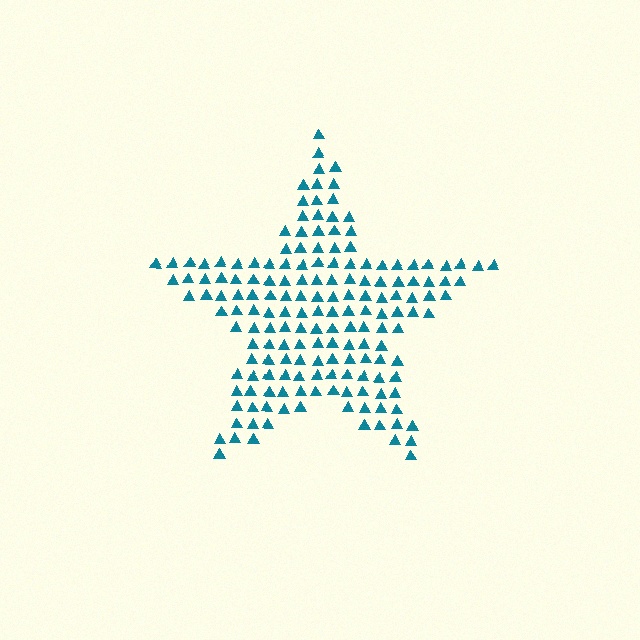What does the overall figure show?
The overall figure shows a star.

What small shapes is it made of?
It is made of small triangles.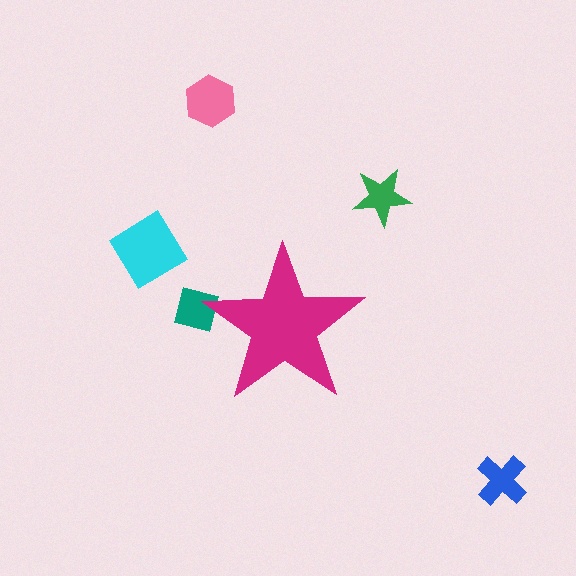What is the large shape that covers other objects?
A magenta star.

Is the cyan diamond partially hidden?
No, the cyan diamond is fully visible.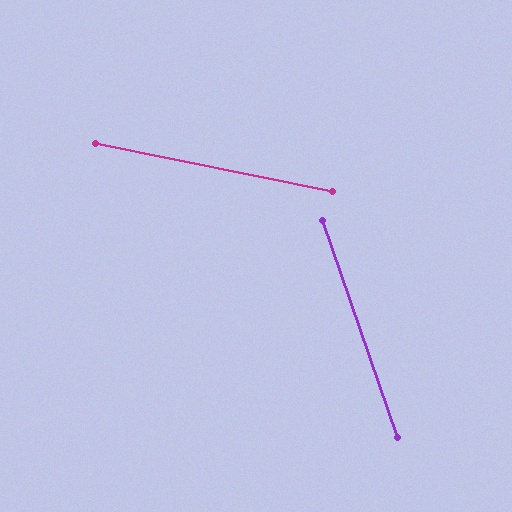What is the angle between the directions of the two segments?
Approximately 60 degrees.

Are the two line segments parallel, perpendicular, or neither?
Neither parallel nor perpendicular — they differ by about 60°.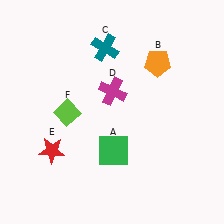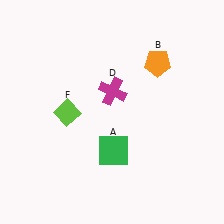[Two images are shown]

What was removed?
The teal cross (C), the red star (E) were removed in Image 2.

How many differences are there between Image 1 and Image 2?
There are 2 differences between the two images.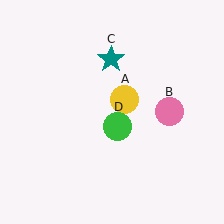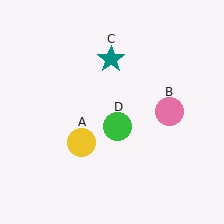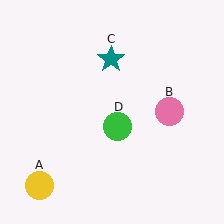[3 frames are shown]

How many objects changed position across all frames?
1 object changed position: yellow circle (object A).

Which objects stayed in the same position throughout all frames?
Pink circle (object B) and teal star (object C) and green circle (object D) remained stationary.